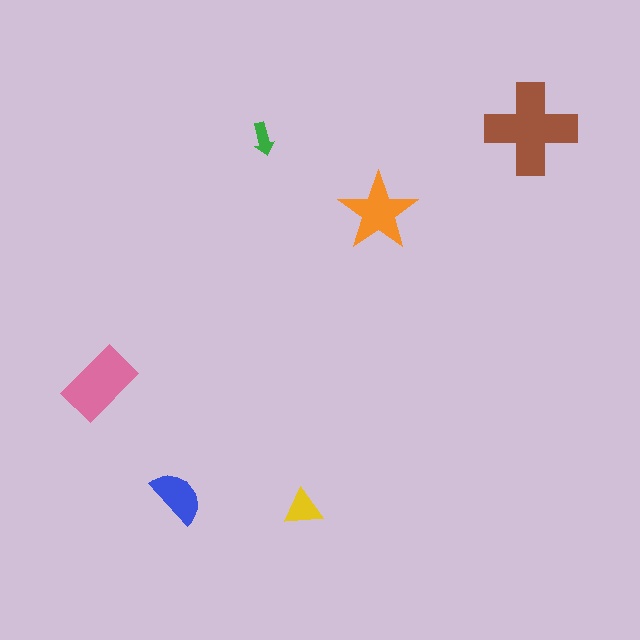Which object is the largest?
The brown cross.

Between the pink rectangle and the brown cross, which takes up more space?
The brown cross.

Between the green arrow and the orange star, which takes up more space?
The orange star.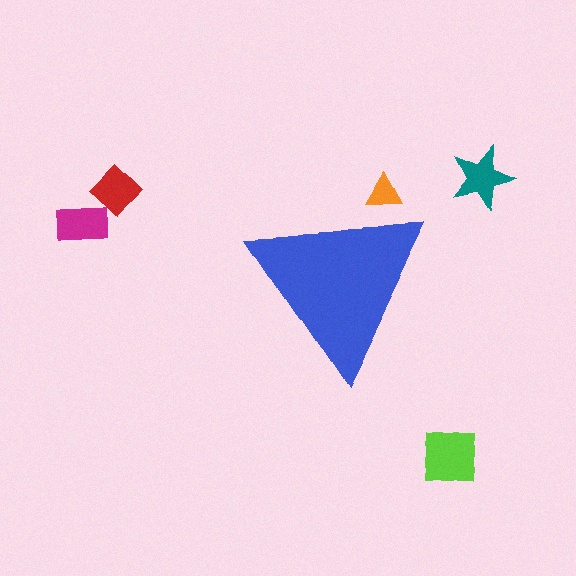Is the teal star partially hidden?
No, the teal star is fully visible.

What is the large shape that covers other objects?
A blue triangle.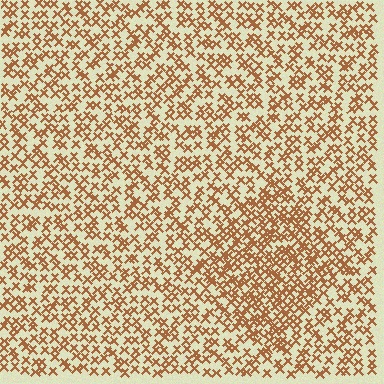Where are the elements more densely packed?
The elements are more densely packed inside the diamond boundary.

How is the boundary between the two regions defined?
The boundary is defined by a change in element density (approximately 1.7x ratio). All elements are the same color, size, and shape.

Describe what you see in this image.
The image contains small brown elements arranged at two different densities. A diamond-shaped region is visible where the elements are more densely packed than the surrounding area.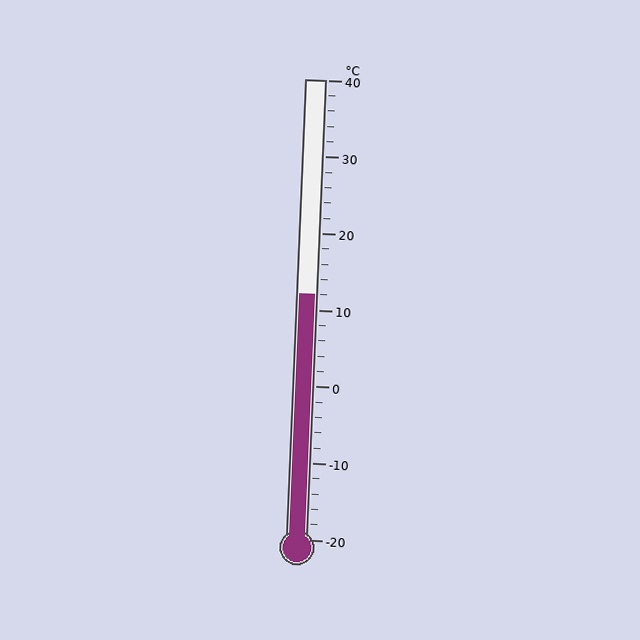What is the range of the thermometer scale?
The thermometer scale ranges from -20°C to 40°C.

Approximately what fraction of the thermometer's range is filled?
The thermometer is filled to approximately 55% of its range.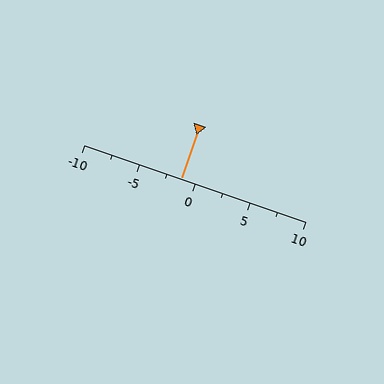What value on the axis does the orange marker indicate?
The marker indicates approximately -1.2.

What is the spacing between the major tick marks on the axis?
The major ticks are spaced 5 apart.